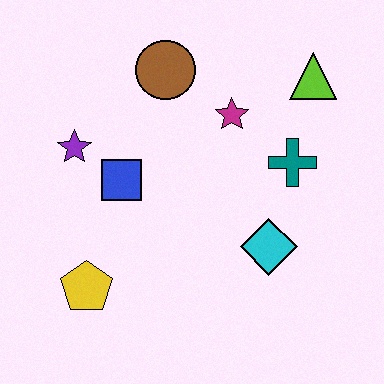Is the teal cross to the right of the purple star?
Yes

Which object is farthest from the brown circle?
The yellow pentagon is farthest from the brown circle.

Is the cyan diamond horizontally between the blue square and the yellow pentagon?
No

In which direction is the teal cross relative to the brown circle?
The teal cross is to the right of the brown circle.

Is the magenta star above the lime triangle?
No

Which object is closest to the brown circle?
The magenta star is closest to the brown circle.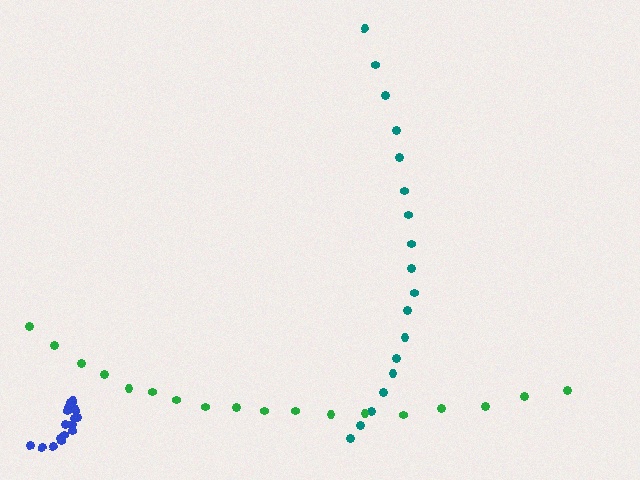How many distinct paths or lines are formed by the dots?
There are 3 distinct paths.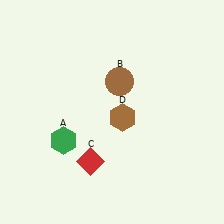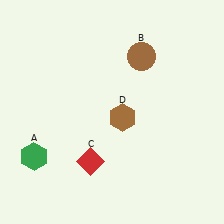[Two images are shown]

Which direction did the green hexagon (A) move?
The green hexagon (A) moved left.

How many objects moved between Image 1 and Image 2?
2 objects moved between the two images.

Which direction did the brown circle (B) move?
The brown circle (B) moved up.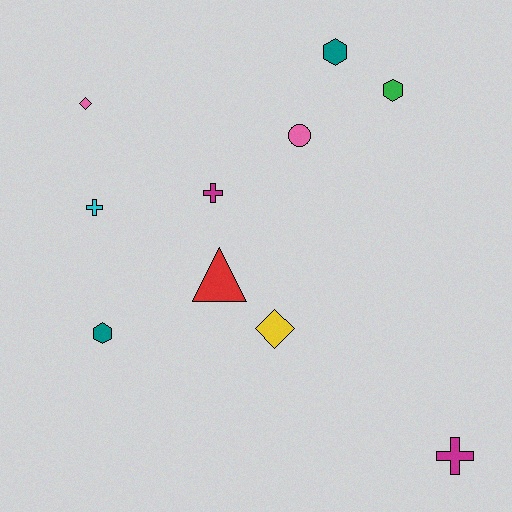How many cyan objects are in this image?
There is 1 cyan object.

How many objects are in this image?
There are 10 objects.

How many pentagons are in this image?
There are no pentagons.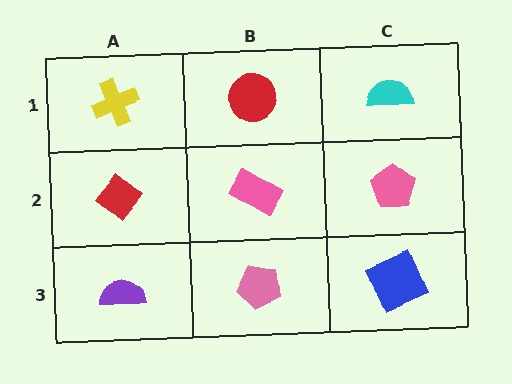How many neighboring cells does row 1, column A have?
2.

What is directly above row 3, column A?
A red diamond.